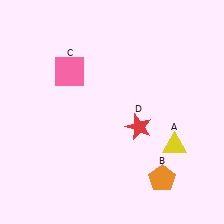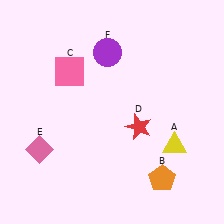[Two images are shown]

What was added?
A pink diamond (E), a purple circle (F) were added in Image 2.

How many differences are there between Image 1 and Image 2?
There are 2 differences between the two images.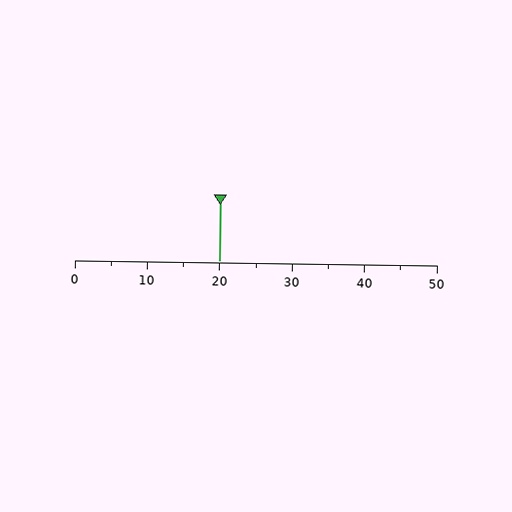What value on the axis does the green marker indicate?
The marker indicates approximately 20.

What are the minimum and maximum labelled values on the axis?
The axis runs from 0 to 50.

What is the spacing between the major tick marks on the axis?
The major ticks are spaced 10 apart.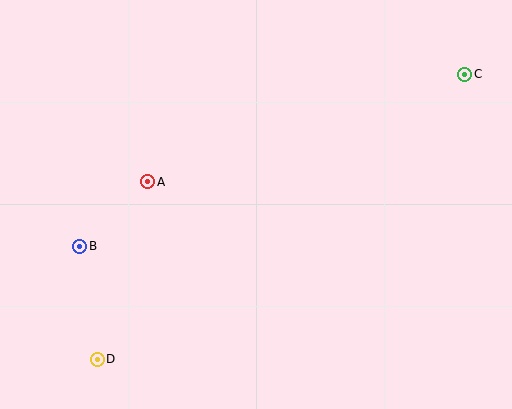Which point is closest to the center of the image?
Point A at (148, 182) is closest to the center.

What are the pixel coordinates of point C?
Point C is at (465, 74).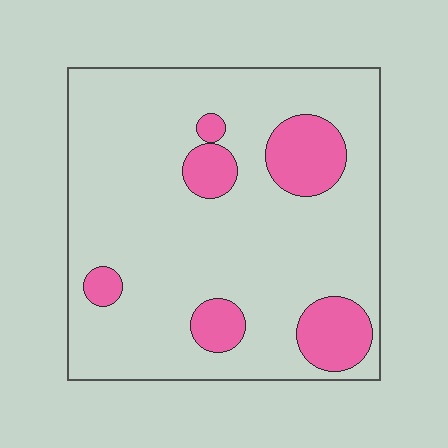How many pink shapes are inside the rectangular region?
6.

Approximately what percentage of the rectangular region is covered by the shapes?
Approximately 15%.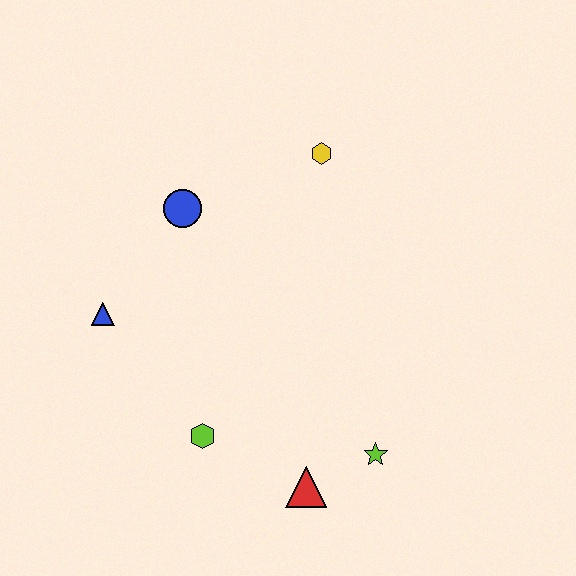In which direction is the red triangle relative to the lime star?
The red triangle is to the left of the lime star.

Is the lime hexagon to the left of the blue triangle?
No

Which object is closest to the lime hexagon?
The red triangle is closest to the lime hexagon.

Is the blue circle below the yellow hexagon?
Yes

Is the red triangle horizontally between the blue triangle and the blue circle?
No